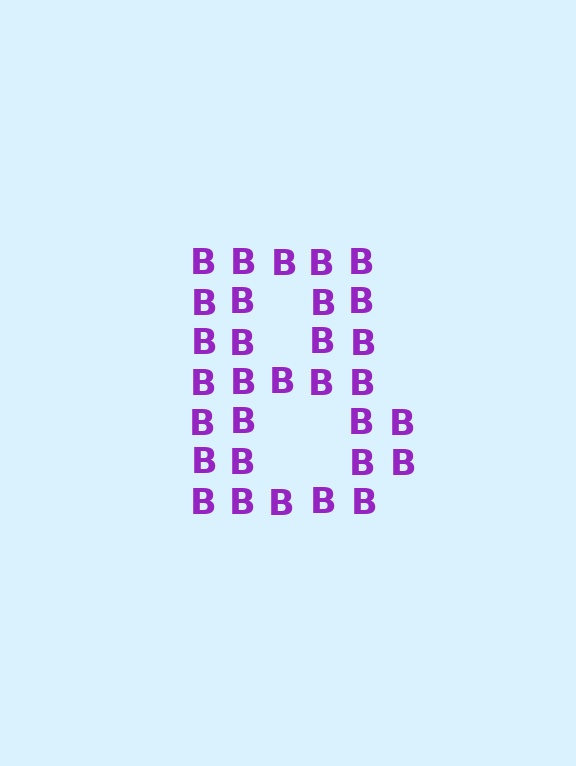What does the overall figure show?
The overall figure shows the letter B.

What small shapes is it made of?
It is made of small letter B's.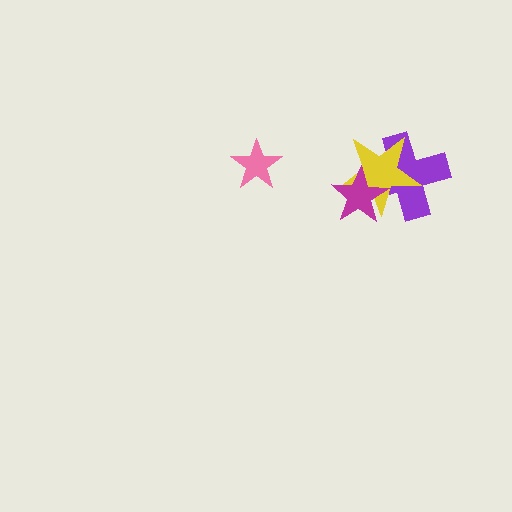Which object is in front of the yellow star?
The magenta star is in front of the yellow star.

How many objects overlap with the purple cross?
2 objects overlap with the purple cross.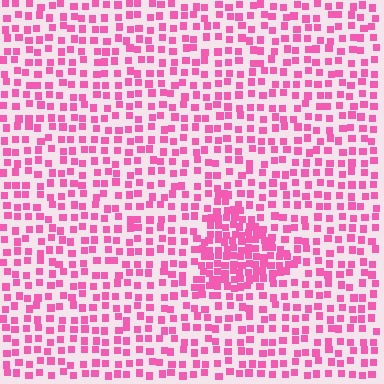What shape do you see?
I see a triangle.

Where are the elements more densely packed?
The elements are more densely packed inside the triangle boundary.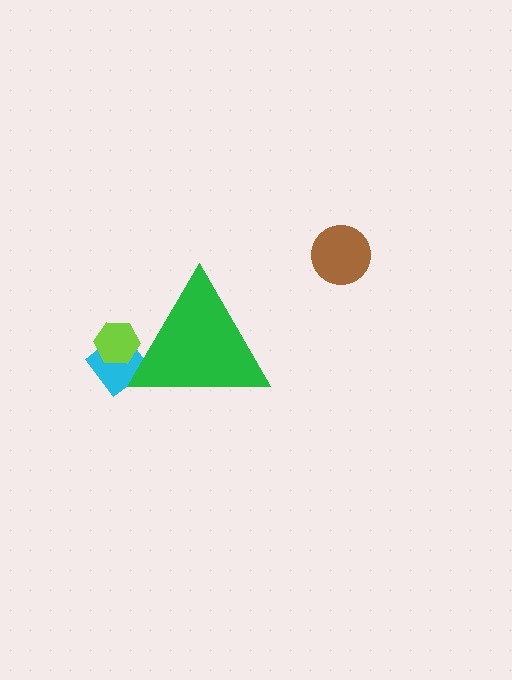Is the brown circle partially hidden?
No, the brown circle is fully visible.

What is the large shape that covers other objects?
A green triangle.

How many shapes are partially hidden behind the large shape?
2 shapes are partially hidden.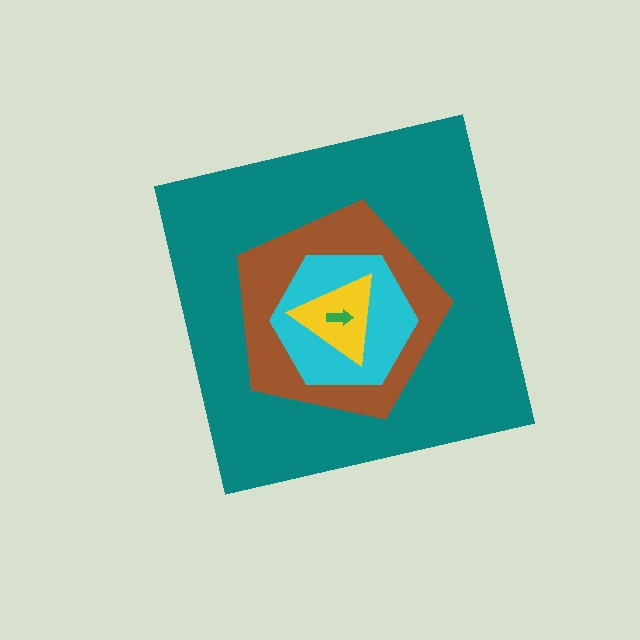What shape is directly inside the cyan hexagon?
The yellow triangle.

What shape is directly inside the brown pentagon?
The cyan hexagon.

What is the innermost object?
The green arrow.